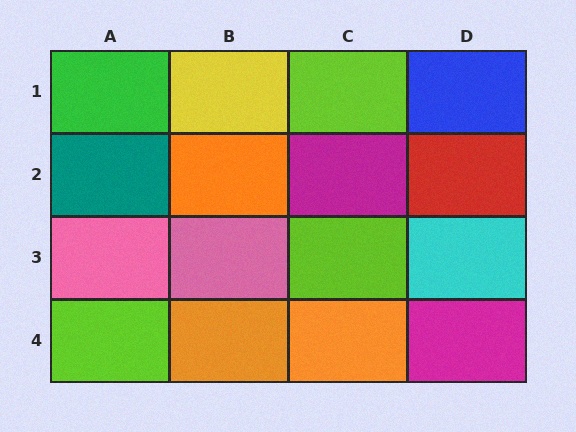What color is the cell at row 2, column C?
Magenta.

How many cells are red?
1 cell is red.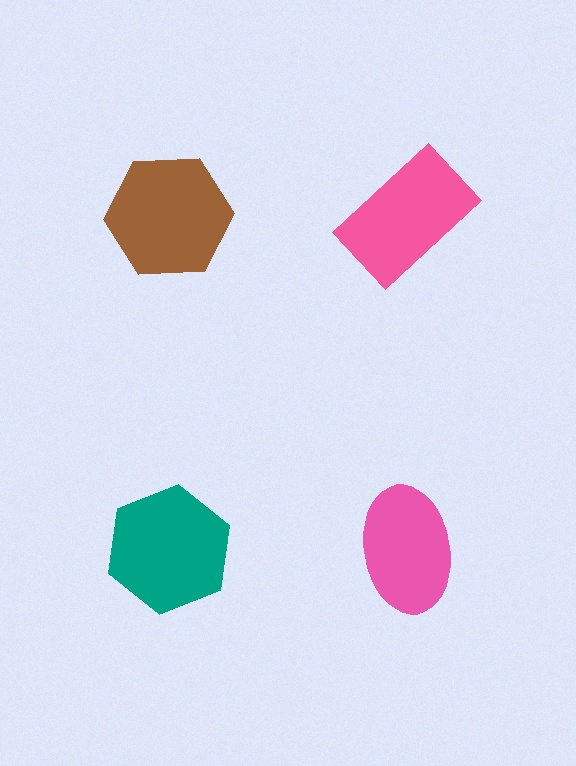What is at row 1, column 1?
A brown hexagon.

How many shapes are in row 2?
2 shapes.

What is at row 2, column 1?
A teal hexagon.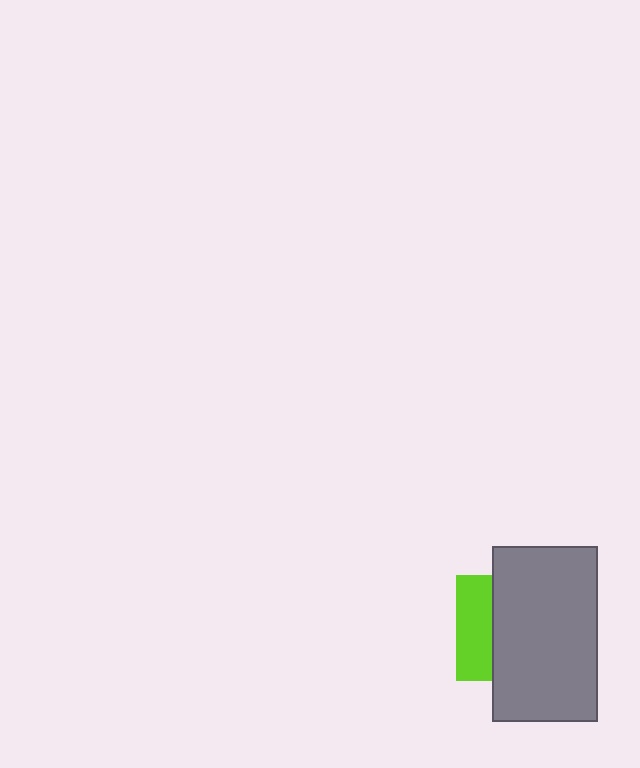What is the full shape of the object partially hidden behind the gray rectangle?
The partially hidden object is a lime square.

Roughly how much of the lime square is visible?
A small part of it is visible (roughly 34%).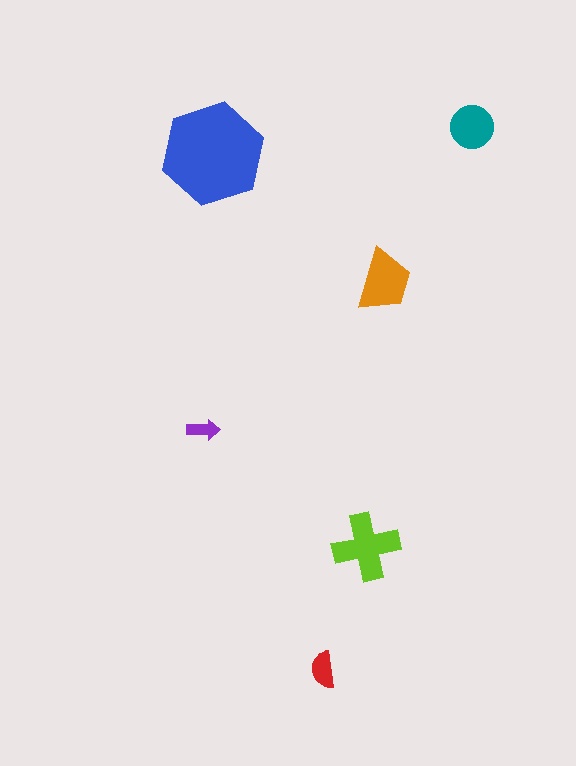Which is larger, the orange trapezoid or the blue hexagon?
The blue hexagon.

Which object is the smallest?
The purple arrow.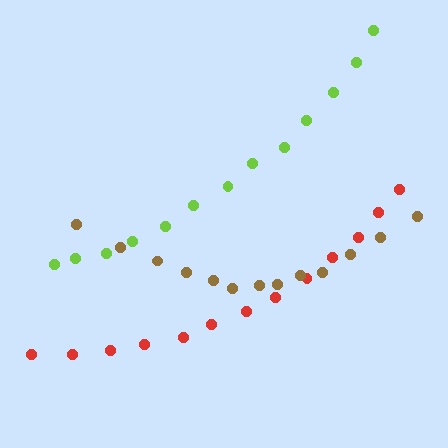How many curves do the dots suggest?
There are 3 distinct paths.